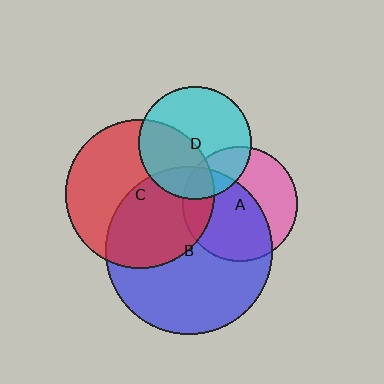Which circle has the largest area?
Circle B (blue).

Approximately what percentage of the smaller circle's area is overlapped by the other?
Approximately 25%.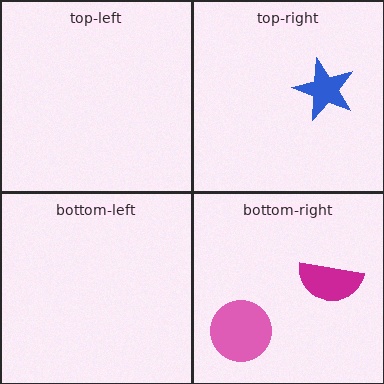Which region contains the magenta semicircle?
The bottom-right region.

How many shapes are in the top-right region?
1.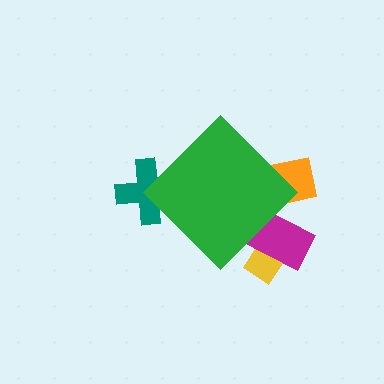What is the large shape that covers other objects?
A green diamond.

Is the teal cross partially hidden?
Yes, the teal cross is partially hidden behind the green diamond.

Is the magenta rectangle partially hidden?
Yes, the magenta rectangle is partially hidden behind the green diamond.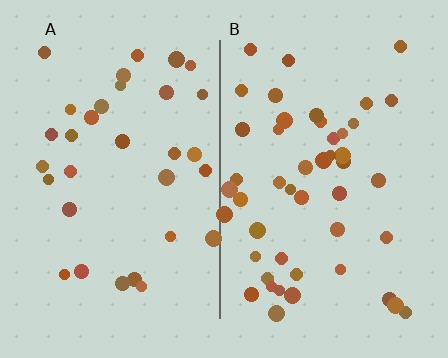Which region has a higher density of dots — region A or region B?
B (the right).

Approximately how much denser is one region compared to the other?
Approximately 1.5× — region B over region A.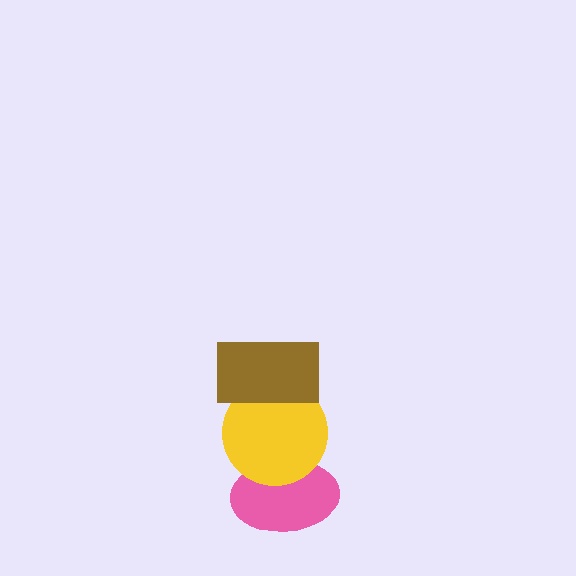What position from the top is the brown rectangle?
The brown rectangle is 1st from the top.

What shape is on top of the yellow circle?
The brown rectangle is on top of the yellow circle.